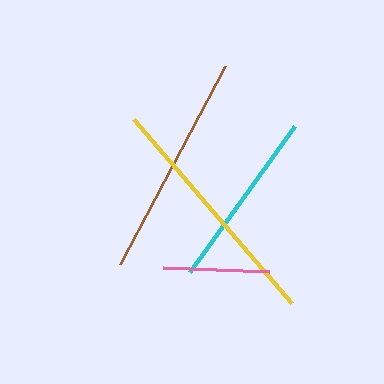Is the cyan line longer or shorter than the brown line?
The brown line is longer than the cyan line.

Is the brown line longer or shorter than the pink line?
The brown line is longer than the pink line.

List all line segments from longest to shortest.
From longest to shortest: yellow, brown, cyan, pink.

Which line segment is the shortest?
The pink line is the shortest at approximately 106 pixels.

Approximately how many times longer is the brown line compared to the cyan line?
The brown line is approximately 1.2 times the length of the cyan line.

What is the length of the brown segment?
The brown segment is approximately 224 pixels long.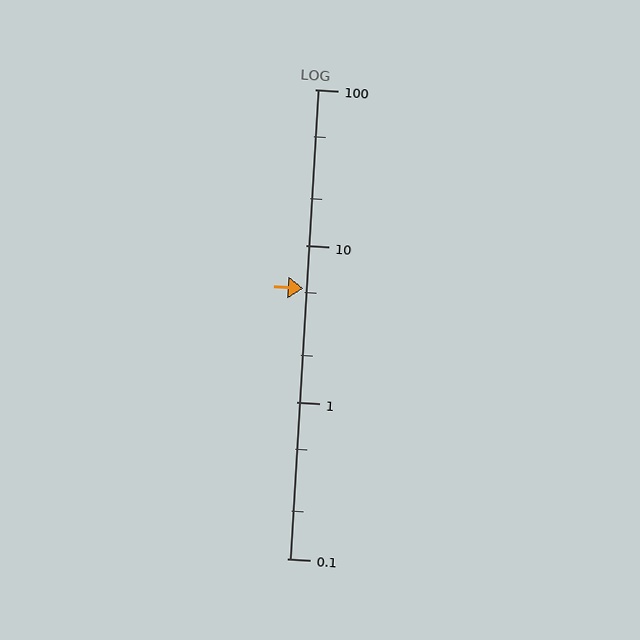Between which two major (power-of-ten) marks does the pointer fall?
The pointer is between 1 and 10.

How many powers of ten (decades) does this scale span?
The scale spans 3 decades, from 0.1 to 100.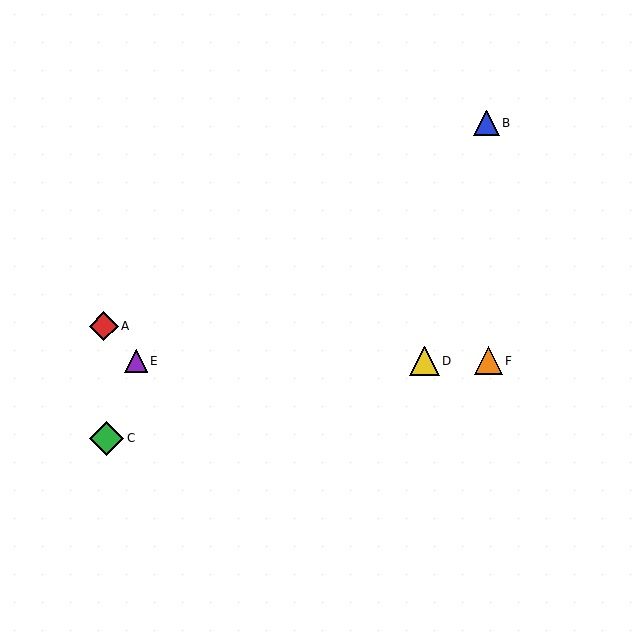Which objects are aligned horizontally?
Objects D, E, F are aligned horizontally.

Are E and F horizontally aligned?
Yes, both are at y≈361.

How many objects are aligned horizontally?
3 objects (D, E, F) are aligned horizontally.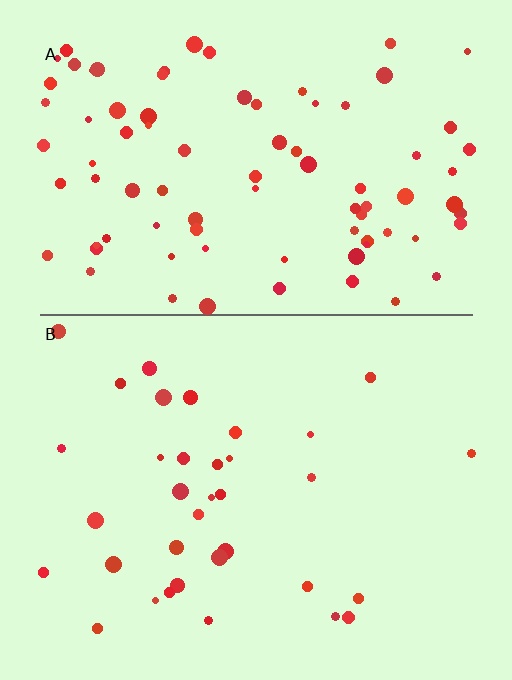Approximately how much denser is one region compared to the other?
Approximately 2.5× — region A over region B.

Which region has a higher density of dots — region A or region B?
A (the top).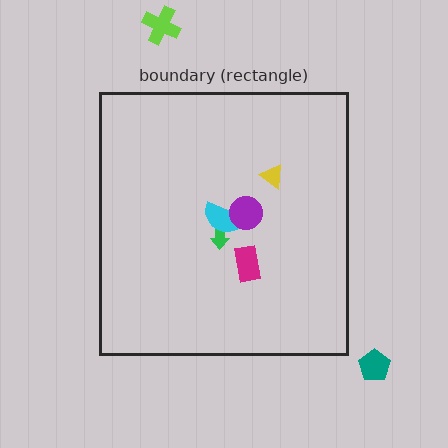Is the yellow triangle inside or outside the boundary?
Inside.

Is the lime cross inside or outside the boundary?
Outside.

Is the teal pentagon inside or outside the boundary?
Outside.